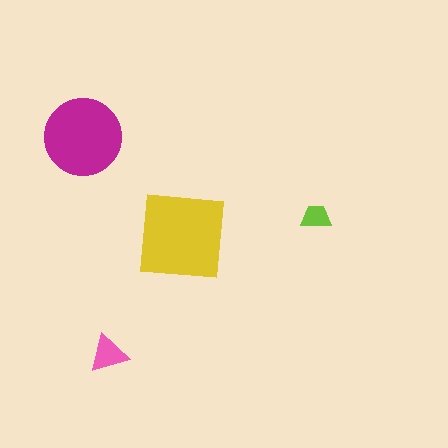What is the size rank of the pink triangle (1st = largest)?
3rd.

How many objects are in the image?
There are 4 objects in the image.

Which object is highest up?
The magenta circle is topmost.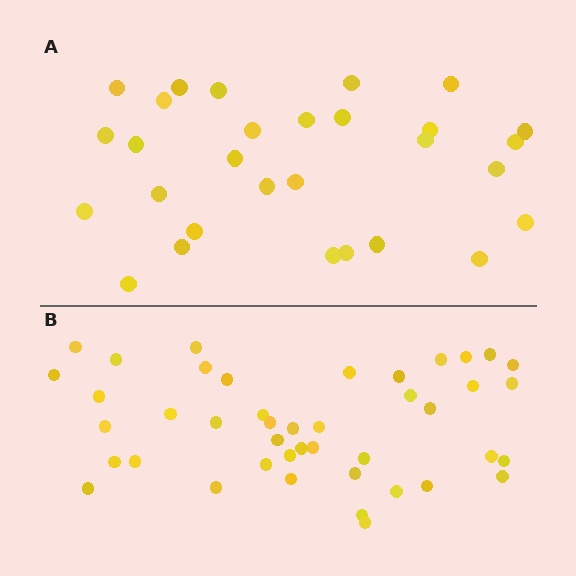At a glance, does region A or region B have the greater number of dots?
Region B (the bottom region) has more dots.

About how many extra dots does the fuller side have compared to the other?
Region B has approximately 15 more dots than region A.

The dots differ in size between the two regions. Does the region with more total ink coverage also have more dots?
No. Region A has more total ink coverage because its dots are larger, but region B actually contains more individual dots. Total area can be misleading — the number of items is what matters here.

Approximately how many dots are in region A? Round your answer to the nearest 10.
About 30 dots. (The exact count is 29, which rounds to 30.)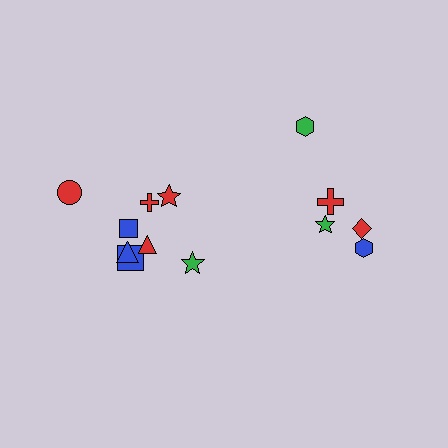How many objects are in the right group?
There are 5 objects.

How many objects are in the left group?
There are 8 objects.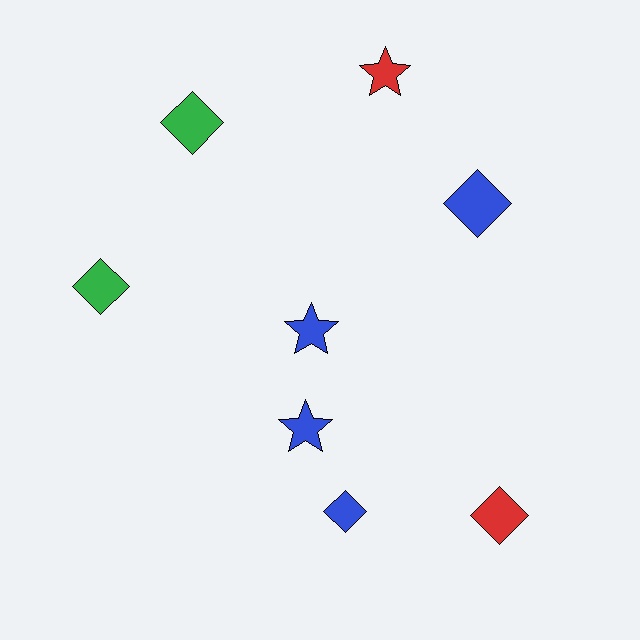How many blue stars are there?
There are 2 blue stars.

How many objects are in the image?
There are 8 objects.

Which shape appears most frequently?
Diamond, with 5 objects.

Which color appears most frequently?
Blue, with 4 objects.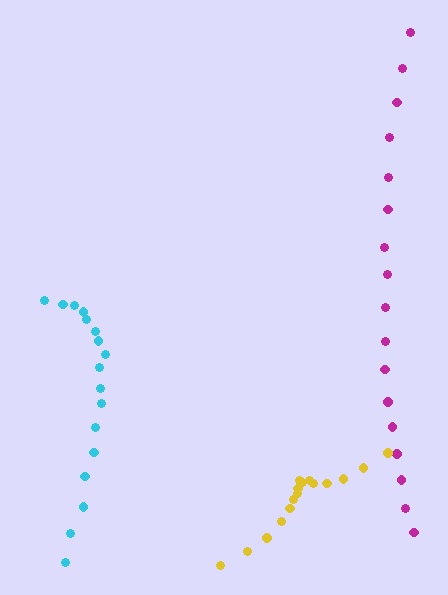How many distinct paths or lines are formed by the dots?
There are 3 distinct paths.